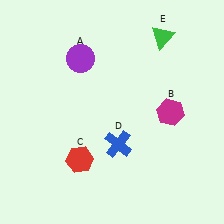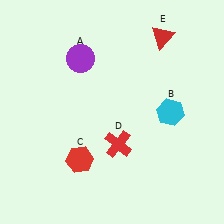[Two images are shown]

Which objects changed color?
B changed from magenta to cyan. D changed from blue to red. E changed from green to red.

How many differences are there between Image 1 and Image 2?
There are 3 differences between the two images.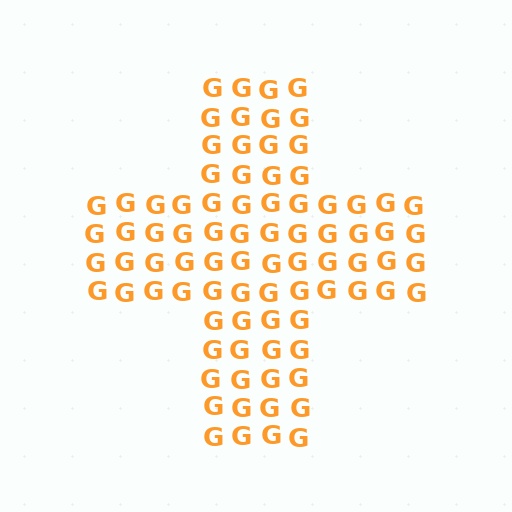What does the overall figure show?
The overall figure shows a cross.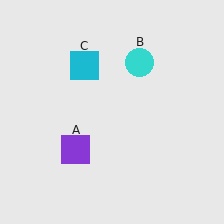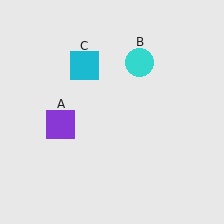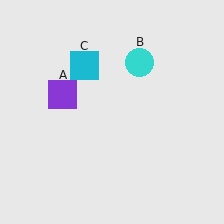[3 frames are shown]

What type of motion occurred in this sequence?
The purple square (object A) rotated clockwise around the center of the scene.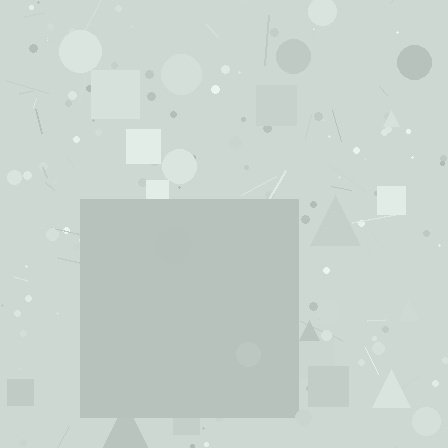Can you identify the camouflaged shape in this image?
The camouflaged shape is a square.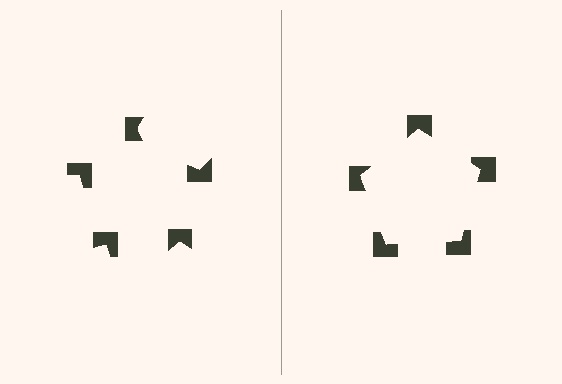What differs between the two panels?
The notched squares are positioned identically on both sides; only the wedge orientations differ. On the right they align to a pentagon; on the left they are misaligned.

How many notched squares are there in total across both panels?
10 — 5 on each side.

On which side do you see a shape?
An illusory pentagon appears on the right side. On the left side the wedge cuts are rotated, so no coherent shape forms.